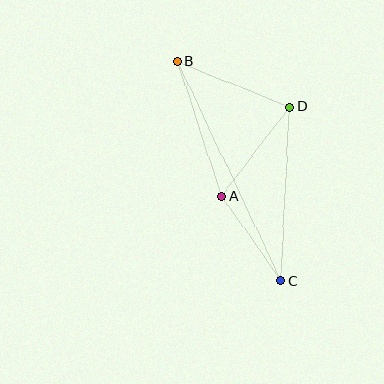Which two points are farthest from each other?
Points B and C are farthest from each other.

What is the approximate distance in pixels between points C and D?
The distance between C and D is approximately 174 pixels.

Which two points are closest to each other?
Points A and C are closest to each other.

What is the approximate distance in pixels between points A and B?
The distance between A and B is approximately 142 pixels.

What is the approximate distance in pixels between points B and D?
The distance between B and D is approximately 121 pixels.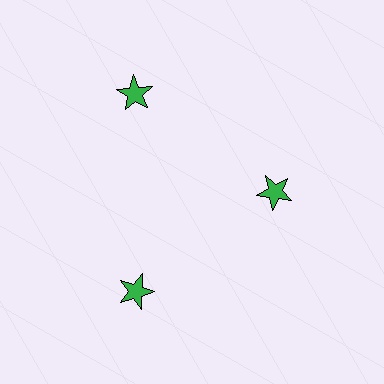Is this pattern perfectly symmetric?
No. The 3 green stars are arranged in a ring, but one element near the 3 o'clock position is pulled inward toward the center, breaking the 3-fold rotational symmetry.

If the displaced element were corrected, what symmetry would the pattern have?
It would have 3-fold rotational symmetry — the pattern would map onto itself every 120 degrees.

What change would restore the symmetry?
The symmetry would be restored by moving it outward, back onto the ring so that all 3 stars sit at equal angles and equal distance from the center.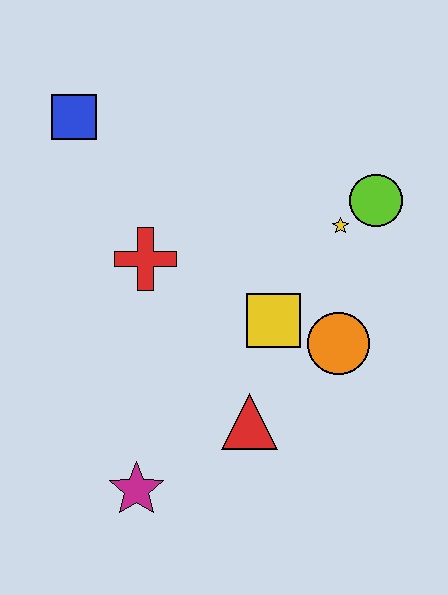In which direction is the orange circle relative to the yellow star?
The orange circle is below the yellow star.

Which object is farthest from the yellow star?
The magenta star is farthest from the yellow star.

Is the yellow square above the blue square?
No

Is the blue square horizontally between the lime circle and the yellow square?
No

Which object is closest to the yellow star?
The lime circle is closest to the yellow star.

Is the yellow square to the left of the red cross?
No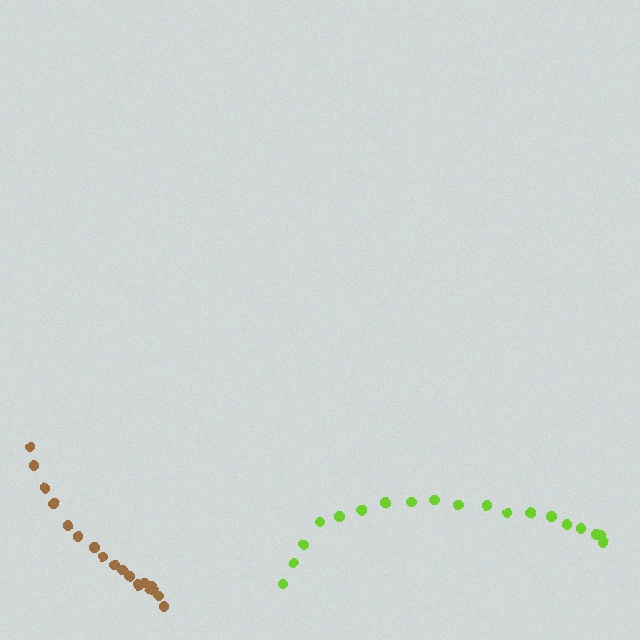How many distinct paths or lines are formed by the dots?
There are 2 distinct paths.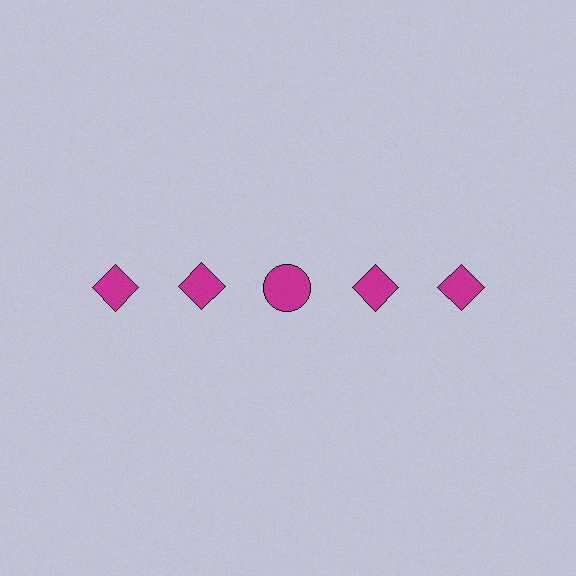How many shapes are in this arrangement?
There are 5 shapes arranged in a grid pattern.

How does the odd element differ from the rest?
It has a different shape: circle instead of diamond.